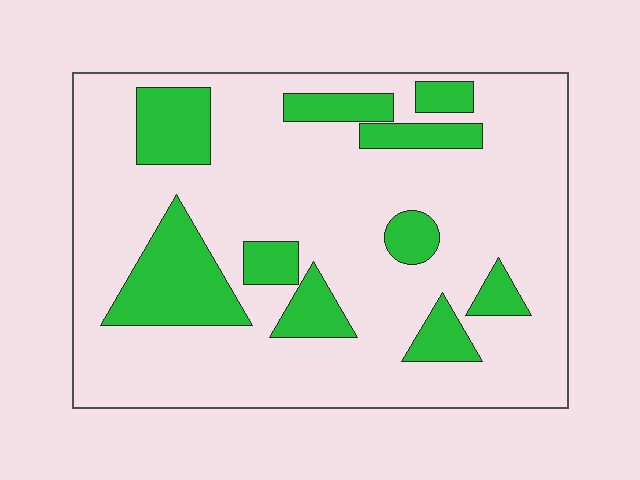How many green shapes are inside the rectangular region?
10.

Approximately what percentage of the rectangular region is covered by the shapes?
Approximately 20%.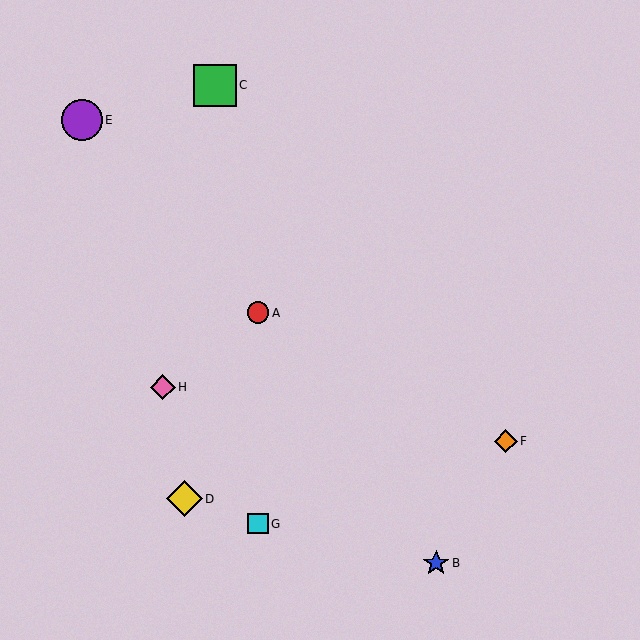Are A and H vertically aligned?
No, A is at x≈258 and H is at x≈163.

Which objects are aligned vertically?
Objects A, G are aligned vertically.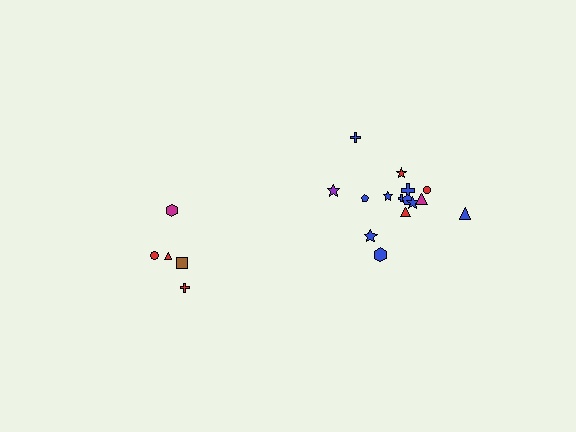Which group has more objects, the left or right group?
The right group.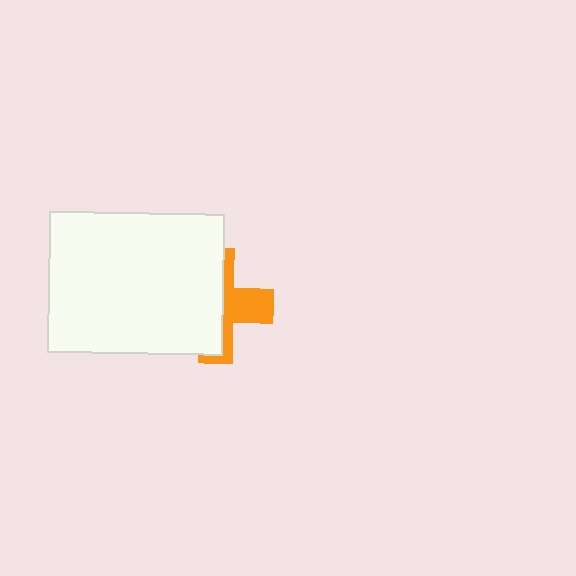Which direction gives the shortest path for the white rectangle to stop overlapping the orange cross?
Moving left gives the shortest separation.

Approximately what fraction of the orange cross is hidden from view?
Roughly 59% of the orange cross is hidden behind the white rectangle.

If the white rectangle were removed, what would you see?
You would see the complete orange cross.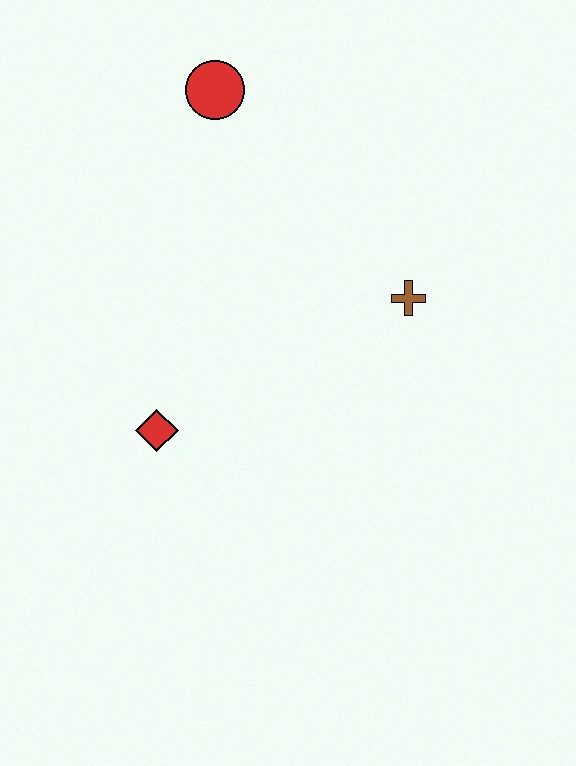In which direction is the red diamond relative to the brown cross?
The red diamond is to the left of the brown cross.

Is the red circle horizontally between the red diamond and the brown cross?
Yes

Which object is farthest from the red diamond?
The red circle is farthest from the red diamond.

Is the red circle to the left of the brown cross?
Yes